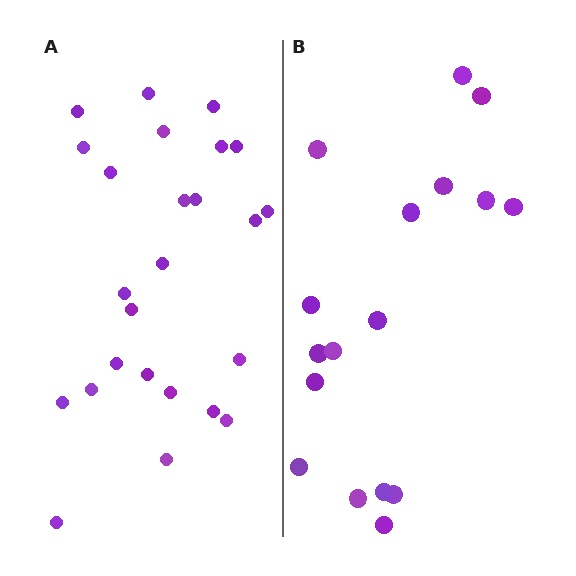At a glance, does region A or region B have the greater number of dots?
Region A (the left region) has more dots.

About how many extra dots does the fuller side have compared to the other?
Region A has roughly 8 or so more dots than region B.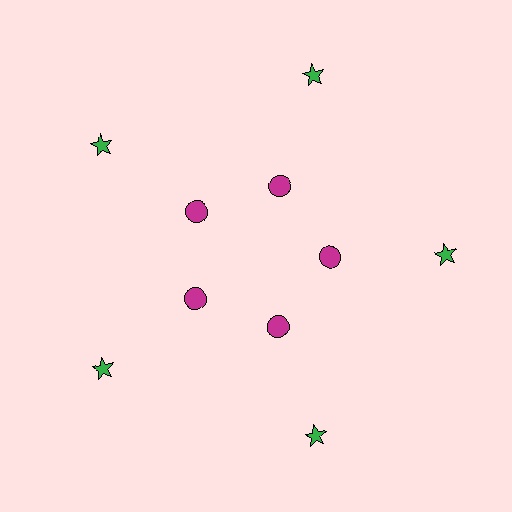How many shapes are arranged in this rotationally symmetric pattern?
There are 10 shapes, arranged in 5 groups of 2.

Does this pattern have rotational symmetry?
Yes, this pattern has 5-fold rotational symmetry. It looks the same after rotating 72 degrees around the center.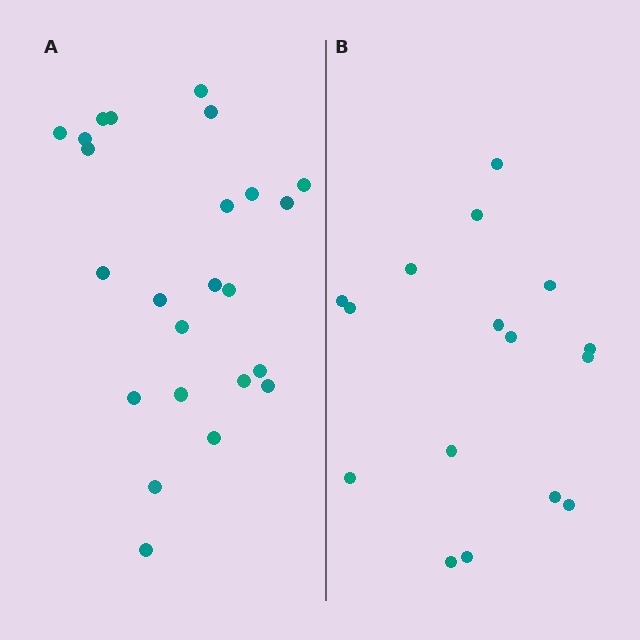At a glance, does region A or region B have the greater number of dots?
Region A (the left region) has more dots.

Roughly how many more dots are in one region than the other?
Region A has roughly 8 or so more dots than region B.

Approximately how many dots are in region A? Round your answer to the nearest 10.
About 20 dots. (The exact count is 24, which rounds to 20.)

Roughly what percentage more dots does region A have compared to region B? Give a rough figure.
About 50% more.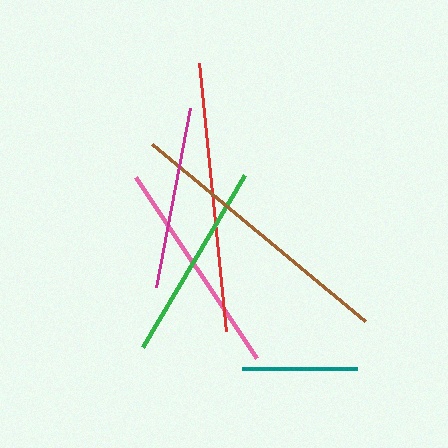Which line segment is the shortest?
The teal line is the shortest at approximately 115 pixels.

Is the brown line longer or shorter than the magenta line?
The brown line is longer than the magenta line.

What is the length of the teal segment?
The teal segment is approximately 115 pixels long.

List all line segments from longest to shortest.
From longest to shortest: brown, red, pink, green, magenta, teal.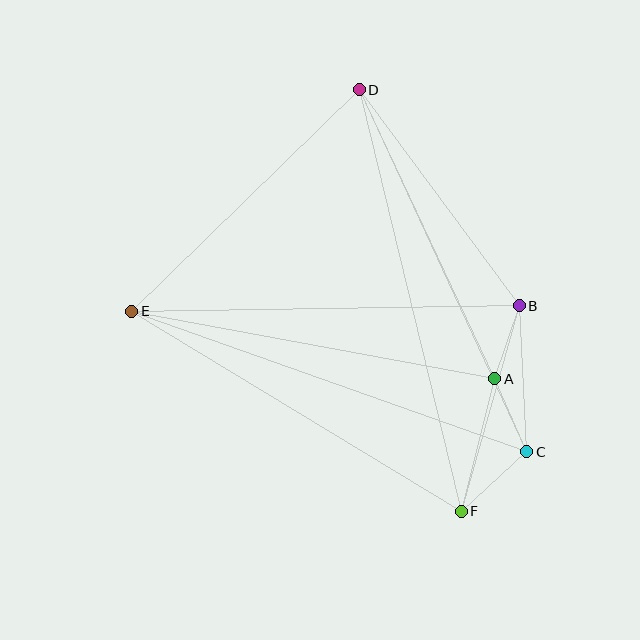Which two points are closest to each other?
Points A and B are closest to each other.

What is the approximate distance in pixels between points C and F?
The distance between C and F is approximately 88 pixels.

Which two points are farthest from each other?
Points D and F are farthest from each other.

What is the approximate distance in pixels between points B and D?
The distance between B and D is approximately 269 pixels.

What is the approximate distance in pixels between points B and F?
The distance between B and F is approximately 213 pixels.